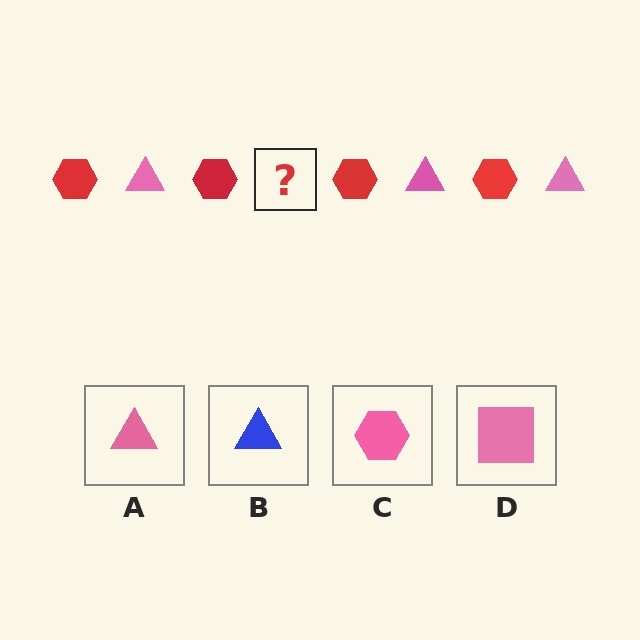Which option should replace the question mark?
Option A.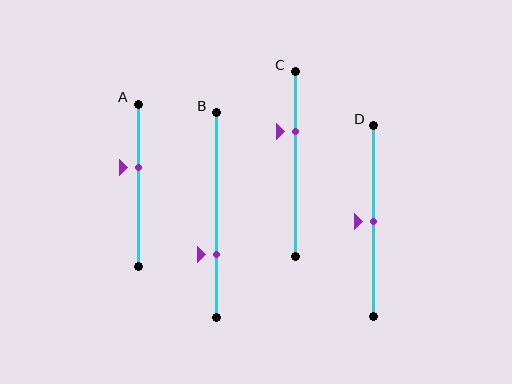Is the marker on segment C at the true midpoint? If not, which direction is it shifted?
No, the marker on segment C is shifted upward by about 17% of the segment length.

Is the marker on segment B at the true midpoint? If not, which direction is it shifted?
No, the marker on segment B is shifted downward by about 19% of the segment length.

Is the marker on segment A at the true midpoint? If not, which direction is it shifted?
No, the marker on segment A is shifted upward by about 11% of the segment length.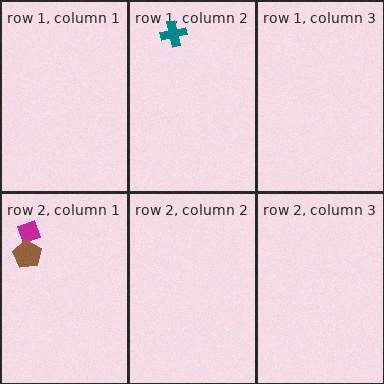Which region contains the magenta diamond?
The row 2, column 1 region.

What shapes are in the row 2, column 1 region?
The magenta diamond, the brown pentagon.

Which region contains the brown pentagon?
The row 2, column 1 region.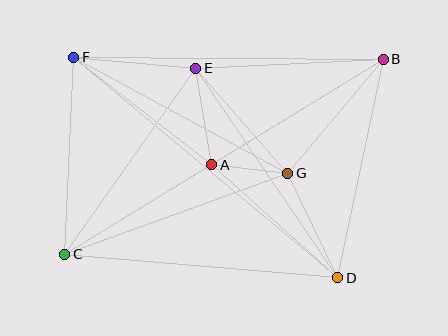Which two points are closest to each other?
Points A and G are closest to each other.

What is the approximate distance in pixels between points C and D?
The distance between C and D is approximately 274 pixels.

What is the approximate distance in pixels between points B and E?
The distance between B and E is approximately 188 pixels.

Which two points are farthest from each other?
Points B and C are farthest from each other.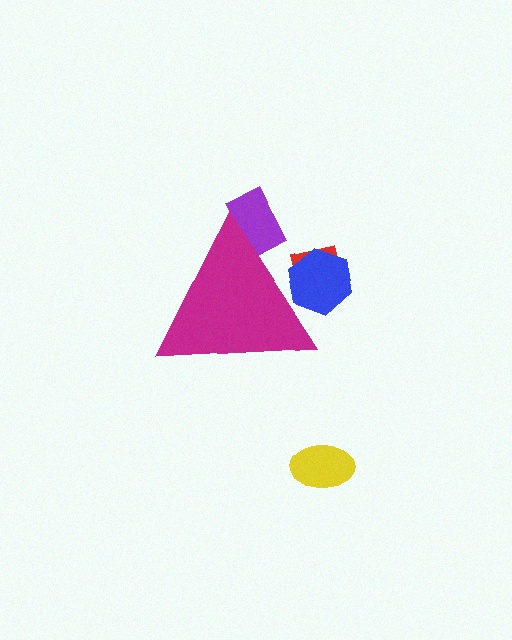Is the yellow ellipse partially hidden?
No, the yellow ellipse is fully visible.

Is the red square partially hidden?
Yes, the red square is partially hidden behind the magenta triangle.